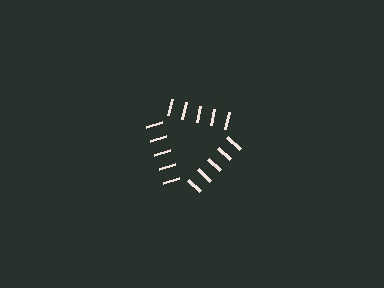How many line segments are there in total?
15 — 5 along each of the 3 edges.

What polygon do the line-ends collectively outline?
An illusory triangle — the line segments terminate on its edges but no continuous stroke is drawn.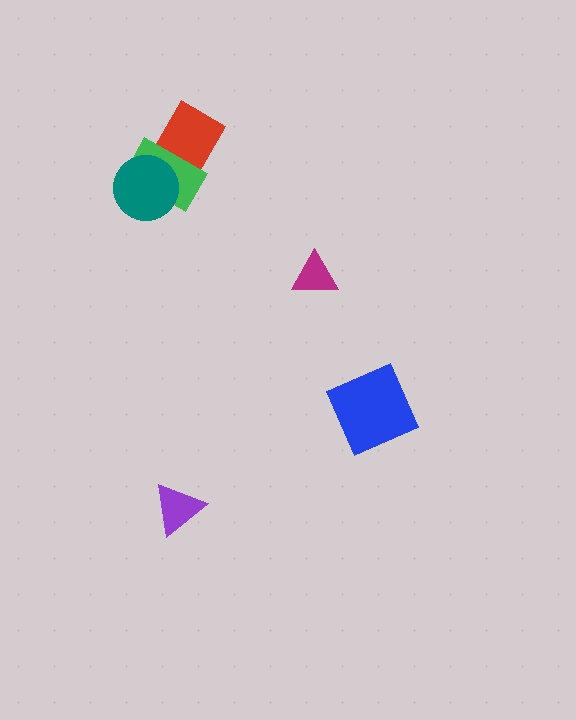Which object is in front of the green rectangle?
The teal circle is in front of the green rectangle.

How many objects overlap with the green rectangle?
2 objects overlap with the green rectangle.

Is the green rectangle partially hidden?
Yes, it is partially covered by another shape.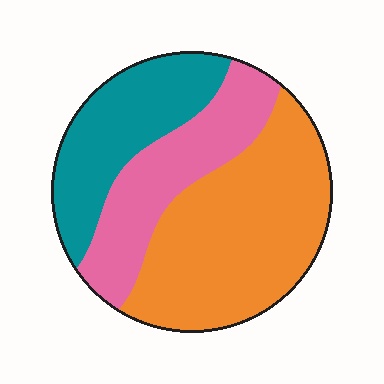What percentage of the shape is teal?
Teal covers 26% of the shape.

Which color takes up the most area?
Orange, at roughly 50%.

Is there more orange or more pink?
Orange.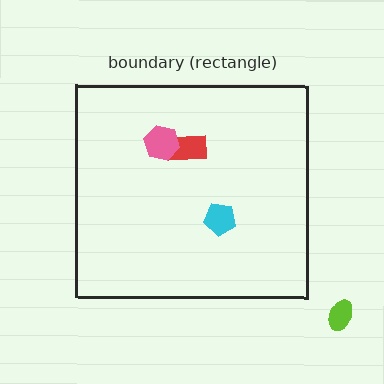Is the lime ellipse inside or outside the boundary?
Outside.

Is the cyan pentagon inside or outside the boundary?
Inside.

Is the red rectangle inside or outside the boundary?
Inside.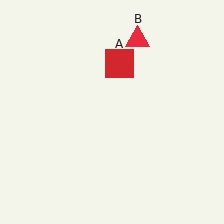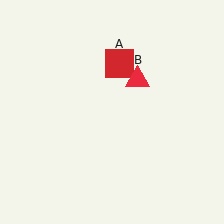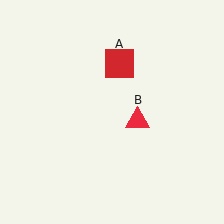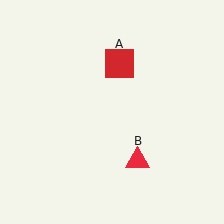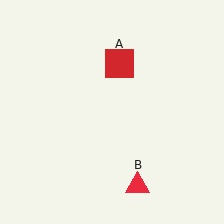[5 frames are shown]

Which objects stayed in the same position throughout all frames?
Red square (object A) remained stationary.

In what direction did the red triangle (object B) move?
The red triangle (object B) moved down.